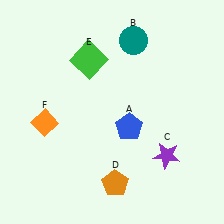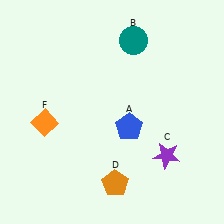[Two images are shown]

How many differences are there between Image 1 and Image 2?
There is 1 difference between the two images.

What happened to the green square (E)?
The green square (E) was removed in Image 2. It was in the top-left area of Image 1.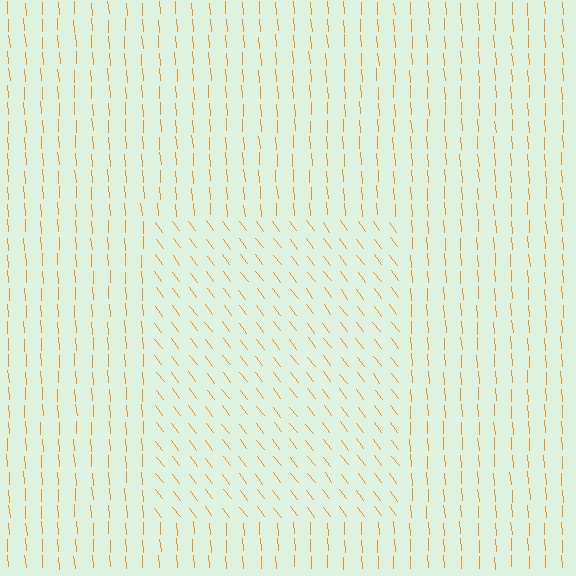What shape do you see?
I see a rectangle.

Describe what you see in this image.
The image is filled with small orange line segments. A rectangle region in the image has lines oriented differently from the surrounding lines, creating a visible texture boundary.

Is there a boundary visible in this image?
Yes, there is a texture boundary formed by a change in line orientation.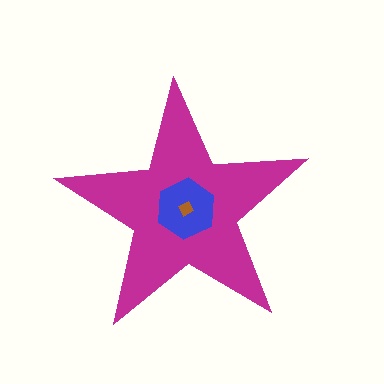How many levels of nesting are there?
3.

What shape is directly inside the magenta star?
The blue hexagon.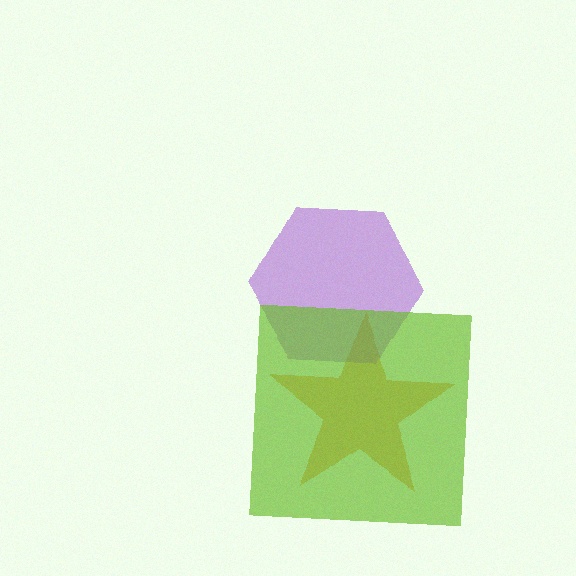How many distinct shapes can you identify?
There are 3 distinct shapes: an orange star, a purple hexagon, a lime square.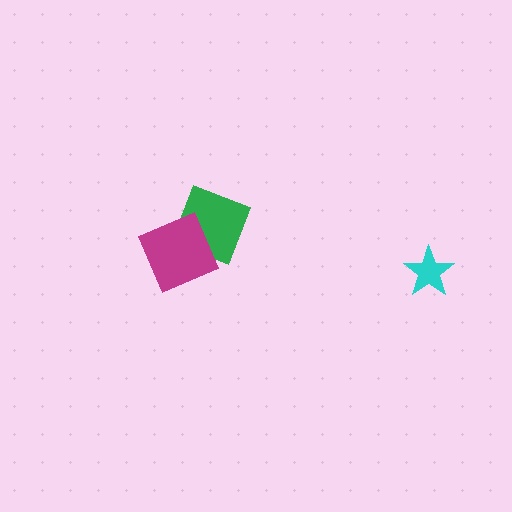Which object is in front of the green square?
The magenta diamond is in front of the green square.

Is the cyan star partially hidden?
No, no other shape covers it.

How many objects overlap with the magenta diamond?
1 object overlaps with the magenta diamond.